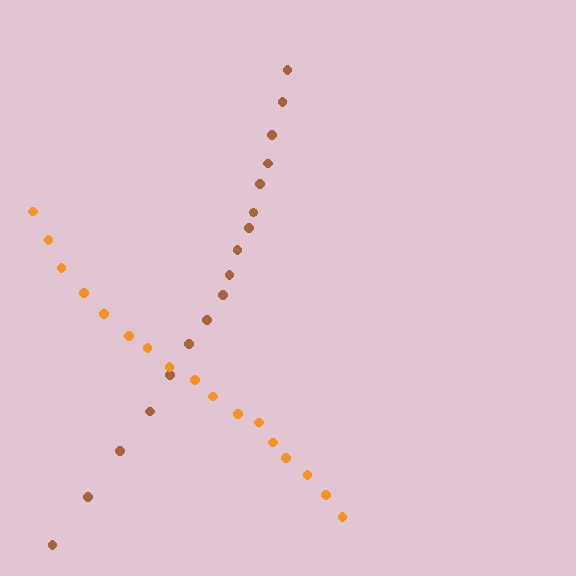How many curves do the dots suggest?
There are 2 distinct paths.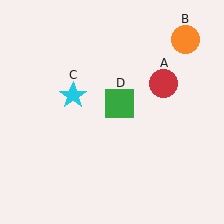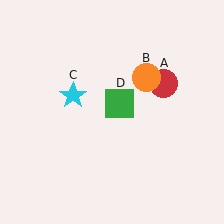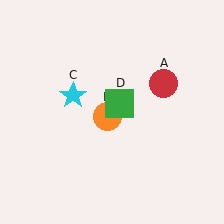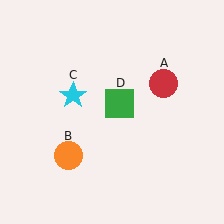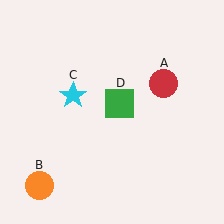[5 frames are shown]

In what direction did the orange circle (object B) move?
The orange circle (object B) moved down and to the left.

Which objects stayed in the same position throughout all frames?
Red circle (object A) and cyan star (object C) and green square (object D) remained stationary.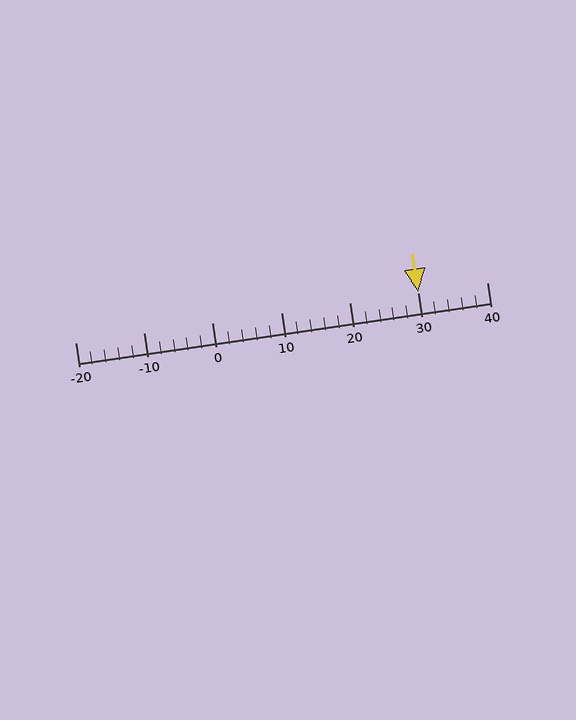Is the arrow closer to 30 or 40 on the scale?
The arrow is closer to 30.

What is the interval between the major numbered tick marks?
The major tick marks are spaced 10 units apart.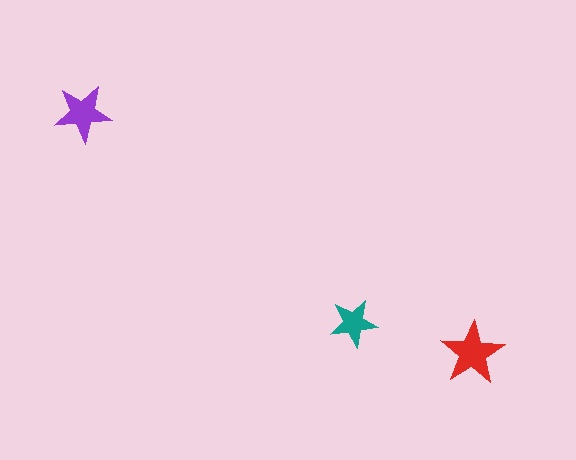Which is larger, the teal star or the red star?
The red one.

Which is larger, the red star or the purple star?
The red one.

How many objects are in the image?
There are 3 objects in the image.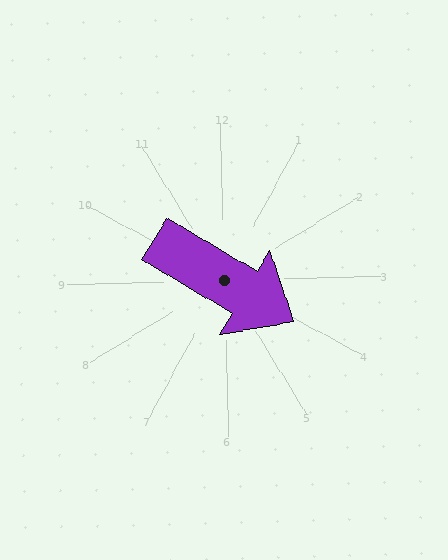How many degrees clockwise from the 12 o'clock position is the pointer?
Approximately 122 degrees.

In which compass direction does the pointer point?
Southeast.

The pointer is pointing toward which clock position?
Roughly 4 o'clock.